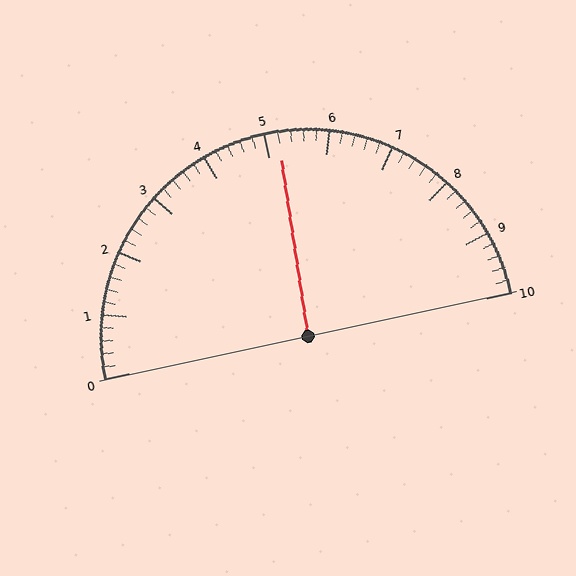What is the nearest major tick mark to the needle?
The nearest major tick mark is 5.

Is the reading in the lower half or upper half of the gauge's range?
The reading is in the upper half of the range (0 to 10).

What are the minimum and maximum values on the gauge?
The gauge ranges from 0 to 10.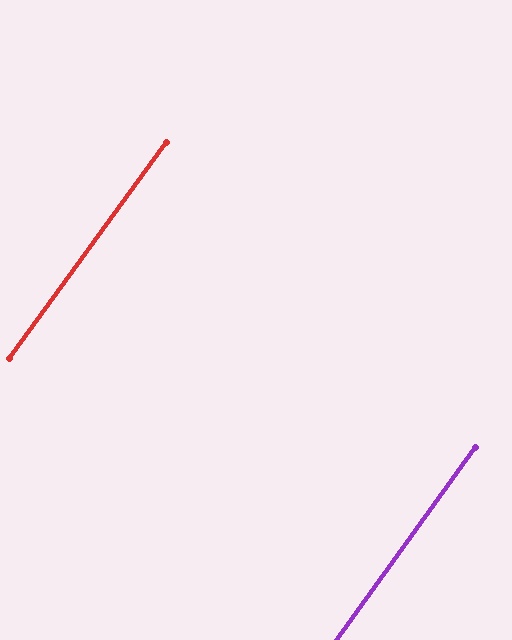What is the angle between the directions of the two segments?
Approximately 0 degrees.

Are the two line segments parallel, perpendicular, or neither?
Parallel — their directions differ by only 0.5°.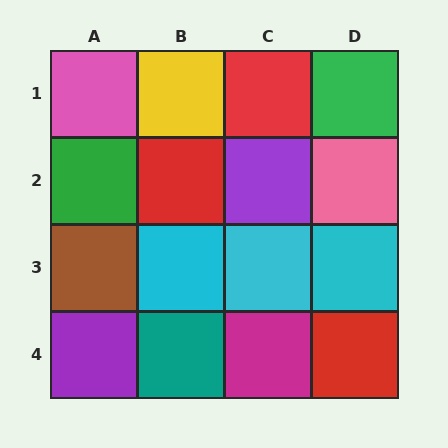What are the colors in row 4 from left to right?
Purple, teal, magenta, red.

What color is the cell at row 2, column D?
Pink.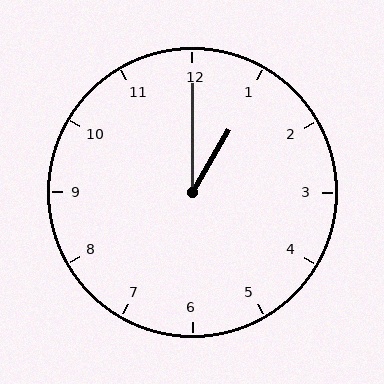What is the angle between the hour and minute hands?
Approximately 30 degrees.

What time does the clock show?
1:00.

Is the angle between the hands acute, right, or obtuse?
It is acute.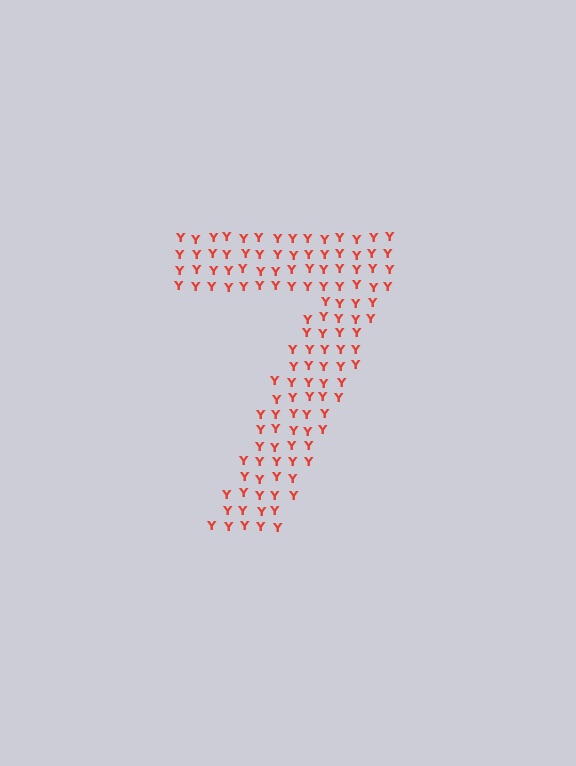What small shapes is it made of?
It is made of small letter Y's.